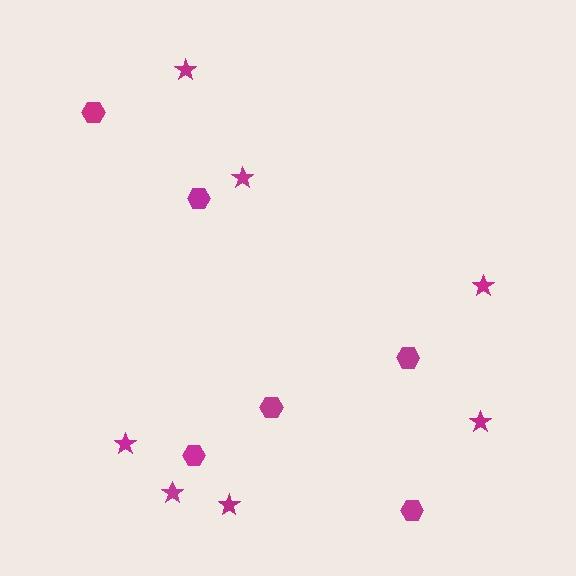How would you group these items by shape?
There are 2 groups: one group of hexagons (6) and one group of stars (7).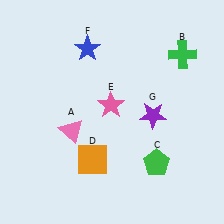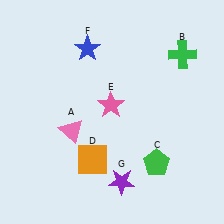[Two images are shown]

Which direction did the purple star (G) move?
The purple star (G) moved down.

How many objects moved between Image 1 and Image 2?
1 object moved between the two images.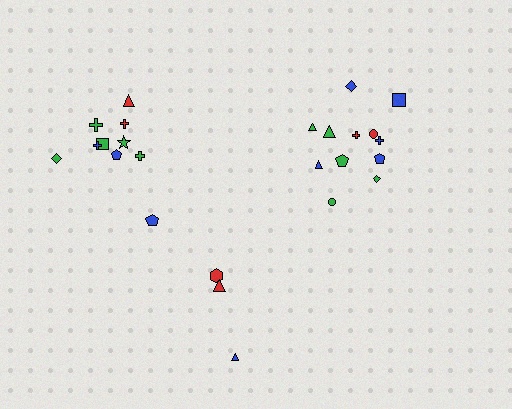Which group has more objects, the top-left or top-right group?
The top-right group.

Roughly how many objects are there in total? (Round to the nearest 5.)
Roughly 25 objects in total.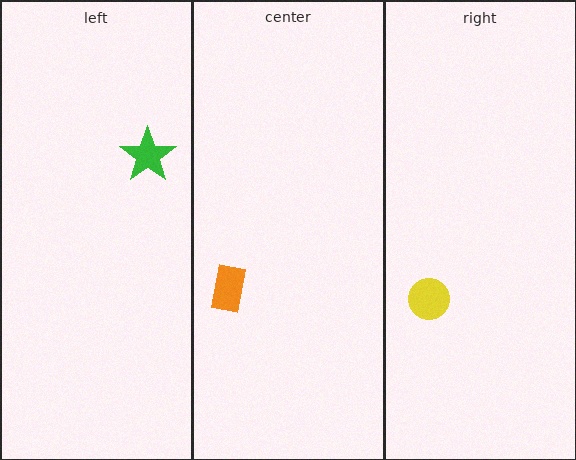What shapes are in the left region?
The green star.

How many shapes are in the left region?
1.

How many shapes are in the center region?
1.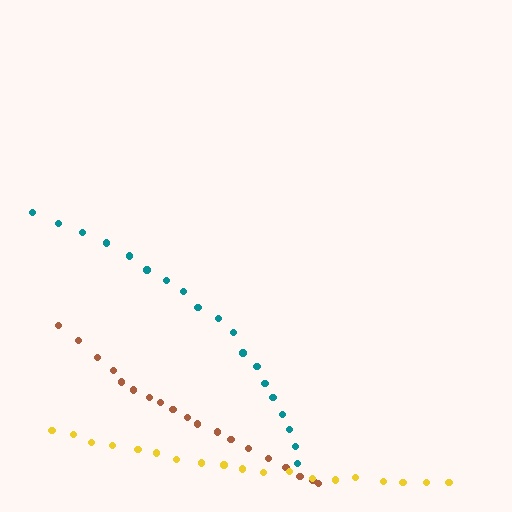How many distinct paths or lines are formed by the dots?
There are 3 distinct paths.